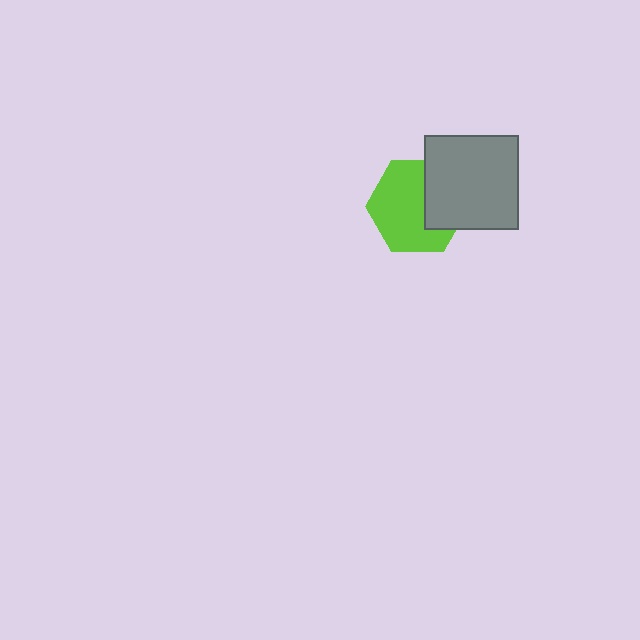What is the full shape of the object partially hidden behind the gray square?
The partially hidden object is a lime hexagon.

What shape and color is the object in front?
The object in front is a gray square.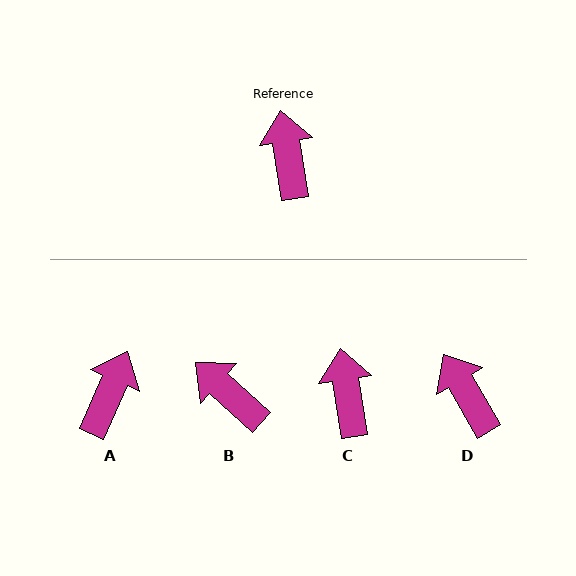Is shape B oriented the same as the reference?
No, it is off by about 39 degrees.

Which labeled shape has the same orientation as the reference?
C.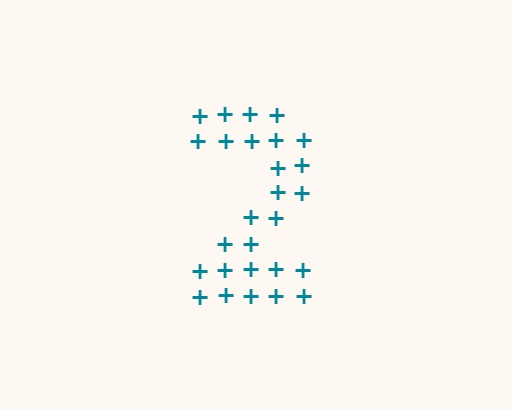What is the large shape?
The large shape is the digit 2.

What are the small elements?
The small elements are plus signs.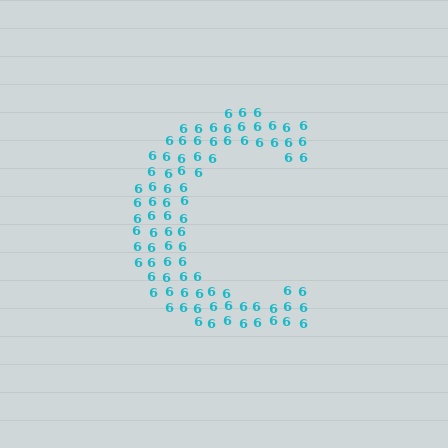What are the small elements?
The small elements are digit 6's.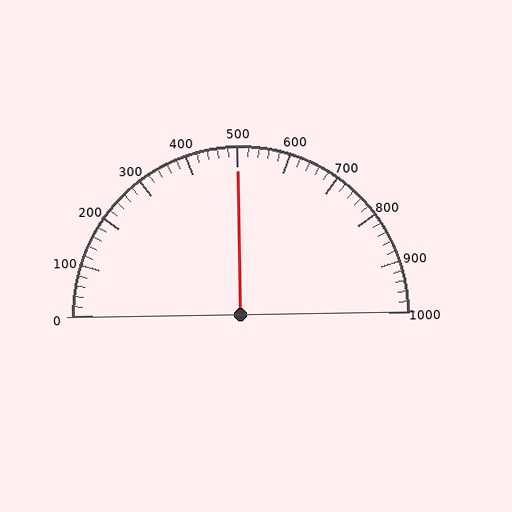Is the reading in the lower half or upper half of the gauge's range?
The reading is in the upper half of the range (0 to 1000).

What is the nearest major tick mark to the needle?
The nearest major tick mark is 500.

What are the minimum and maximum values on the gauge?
The gauge ranges from 0 to 1000.